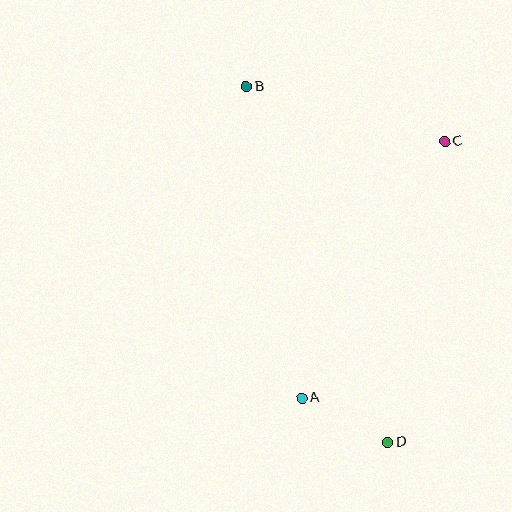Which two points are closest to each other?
Points A and D are closest to each other.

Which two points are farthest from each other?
Points B and D are farthest from each other.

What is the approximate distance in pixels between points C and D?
The distance between C and D is approximately 307 pixels.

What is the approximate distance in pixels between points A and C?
The distance between A and C is approximately 294 pixels.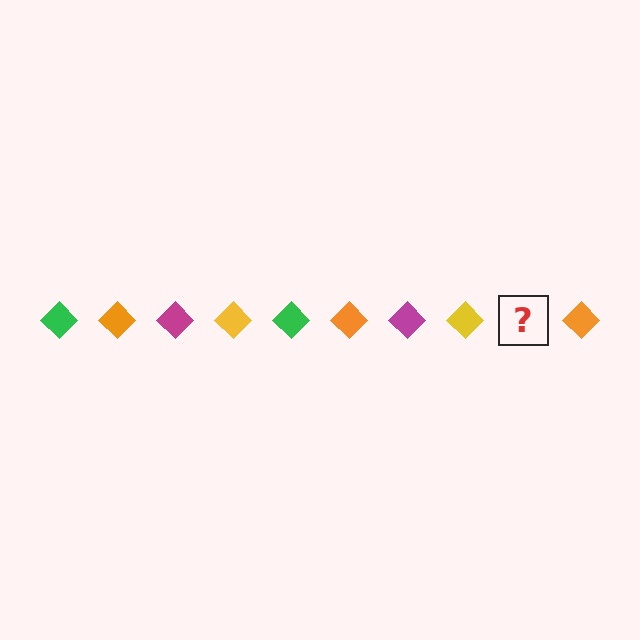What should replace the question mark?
The question mark should be replaced with a green diamond.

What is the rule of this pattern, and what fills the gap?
The rule is that the pattern cycles through green, orange, magenta, yellow diamonds. The gap should be filled with a green diamond.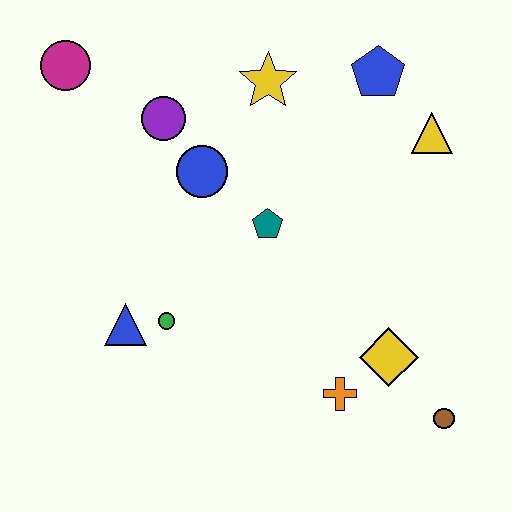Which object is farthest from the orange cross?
The magenta circle is farthest from the orange cross.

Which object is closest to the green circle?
The blue triangle is closest to the green circle.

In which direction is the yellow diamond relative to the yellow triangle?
The yellow diamond is below the yellow triangle.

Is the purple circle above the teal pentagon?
Yes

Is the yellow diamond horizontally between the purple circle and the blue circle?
No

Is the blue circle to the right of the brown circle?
No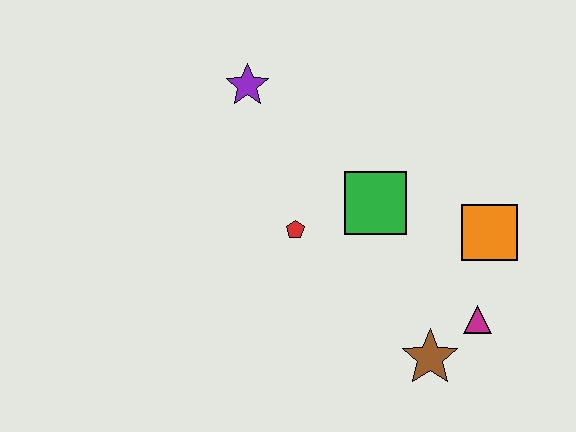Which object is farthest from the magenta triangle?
The purple star is farthest from the magenta triangle.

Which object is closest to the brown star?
The magenta triangle is closest to the brown star.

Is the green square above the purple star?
No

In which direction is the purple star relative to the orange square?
The purple star is to the left of the orange square.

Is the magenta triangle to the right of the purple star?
Yes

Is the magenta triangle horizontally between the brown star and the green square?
No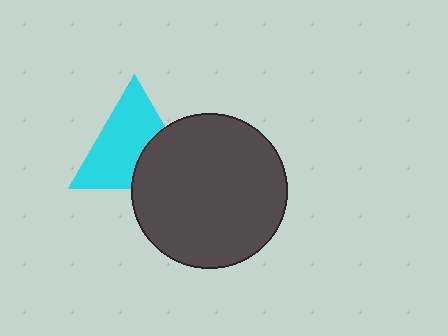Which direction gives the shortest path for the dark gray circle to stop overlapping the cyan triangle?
Moving toward the lower-right gives the shortest separation.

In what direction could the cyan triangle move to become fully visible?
The cyan triangle could move toward the upper-left. That would shift it out from behind the dark gray circle entirely.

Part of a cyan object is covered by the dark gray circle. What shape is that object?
It is a triangle.